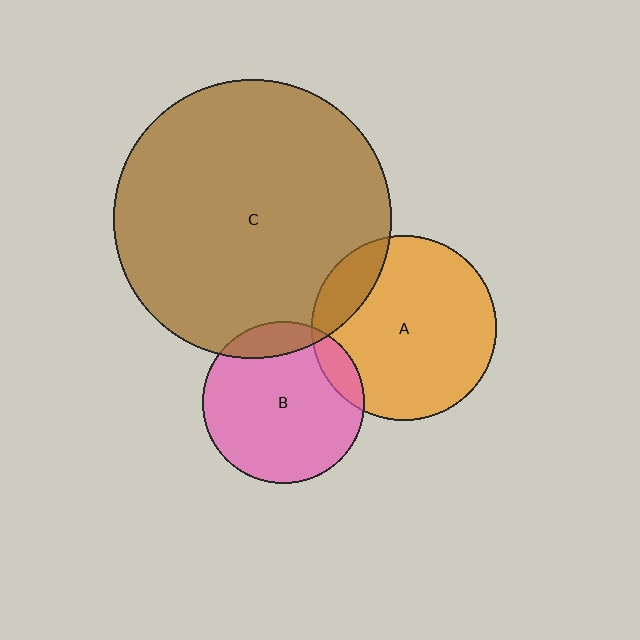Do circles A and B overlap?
Yes.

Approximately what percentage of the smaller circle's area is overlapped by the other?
Approximately 10%.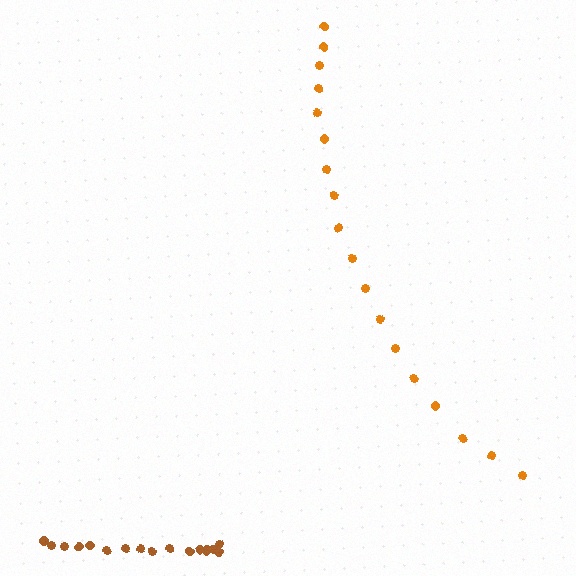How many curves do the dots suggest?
There are 2 distinct paths.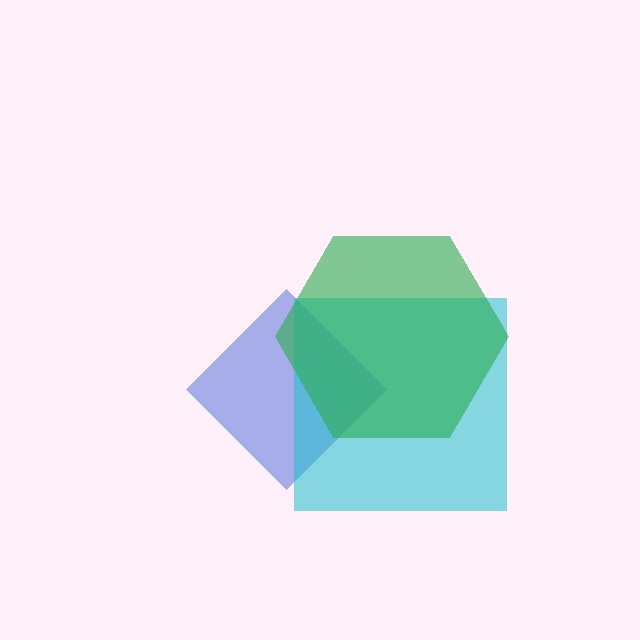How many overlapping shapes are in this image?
There are 3 overlapping shapes in the image.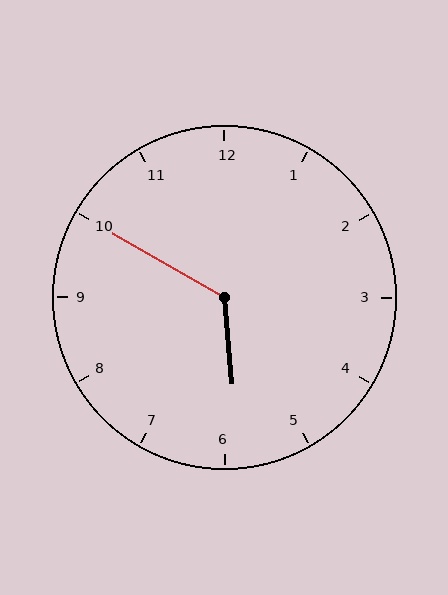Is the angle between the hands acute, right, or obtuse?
It is obtuse.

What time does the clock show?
5:50.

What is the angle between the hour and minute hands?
Approximately 125 degrees.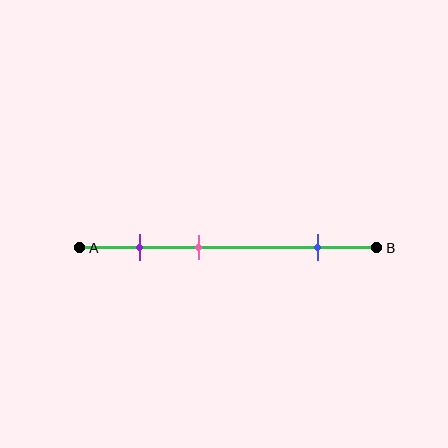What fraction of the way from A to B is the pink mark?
The pink mark is approximately 40% (0.4) of the way from A to B.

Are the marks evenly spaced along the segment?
No, the marks are not evenly spaced.